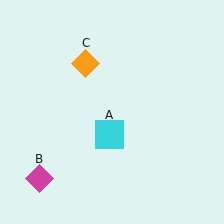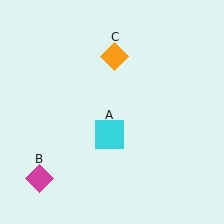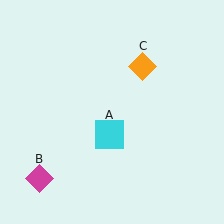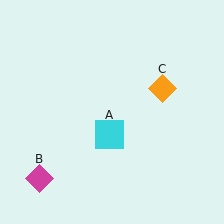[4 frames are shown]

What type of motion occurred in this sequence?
The orange diamond (object C) rotated clockwise around the center of the scene.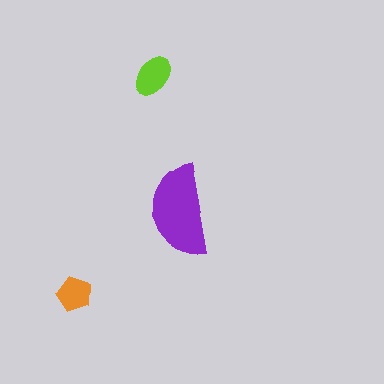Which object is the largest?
The purple semicircle.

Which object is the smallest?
The orange pentagon.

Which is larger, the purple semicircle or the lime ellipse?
The purple semicircle.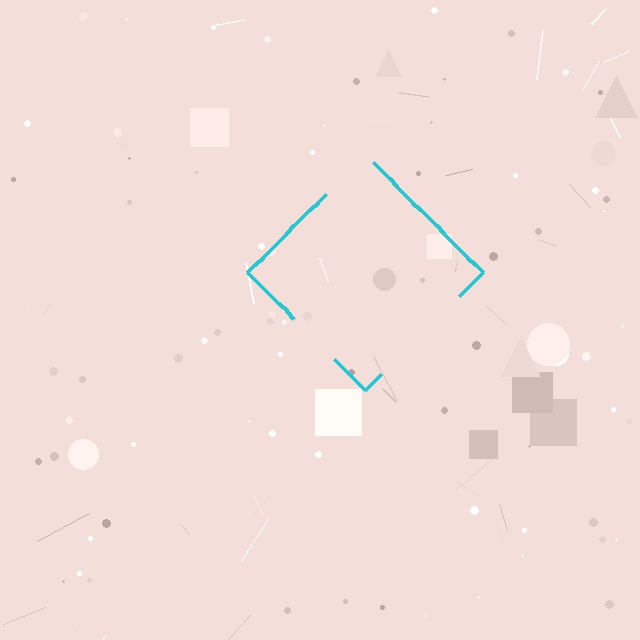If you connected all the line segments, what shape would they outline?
They would outline a diamond.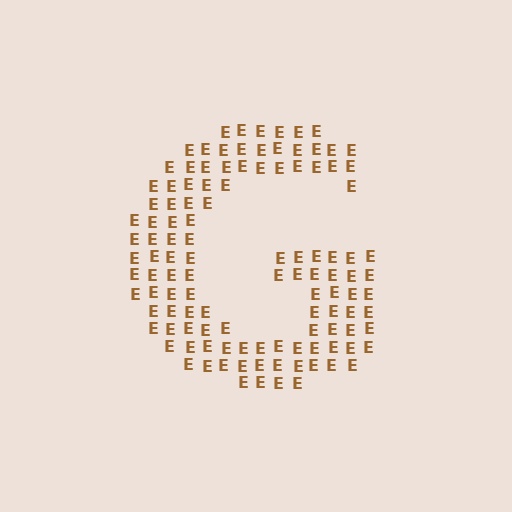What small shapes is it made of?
It is made of small letter E's.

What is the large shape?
The large shape is the letter G.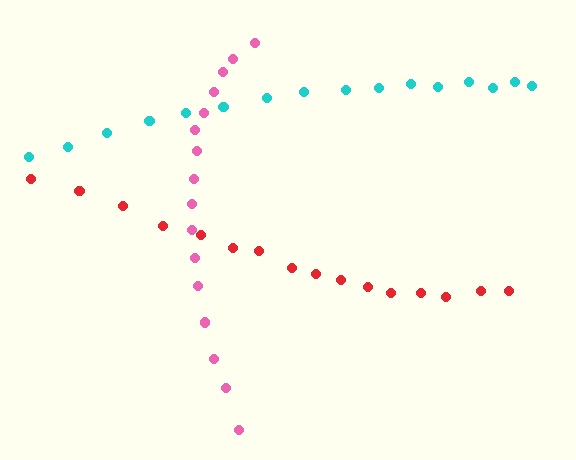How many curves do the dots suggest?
There are 3 distinct paths.